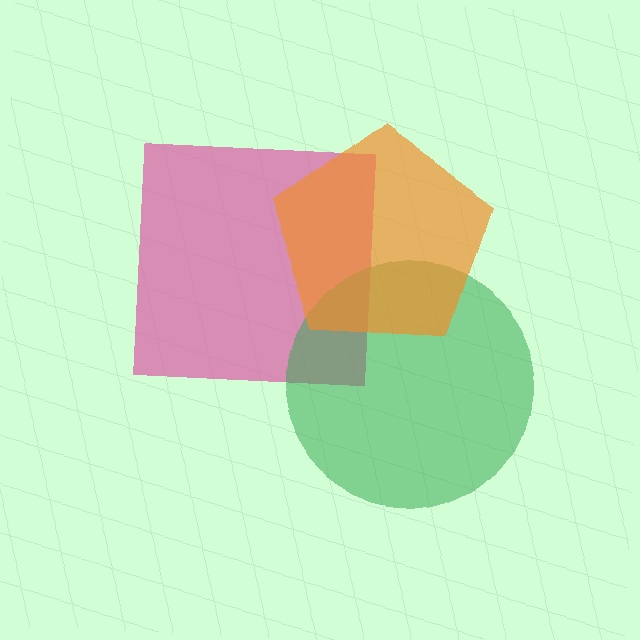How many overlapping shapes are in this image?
There are 3 overlapping shapes in the image.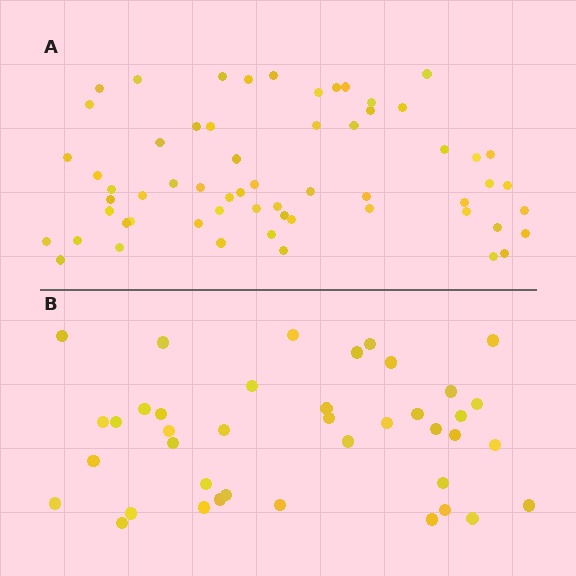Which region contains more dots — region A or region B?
Region A (the top region) has more dots.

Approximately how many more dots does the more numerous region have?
Region A has approximately 20 more dots than region B.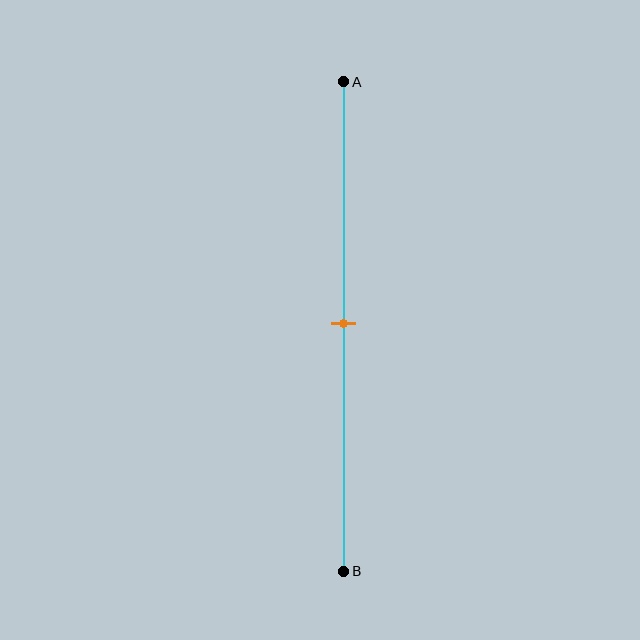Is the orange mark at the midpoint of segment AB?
Yes, the mark is approximately at the midpoint.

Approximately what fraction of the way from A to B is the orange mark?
The orange mark is approximately 50% of the way from A to B.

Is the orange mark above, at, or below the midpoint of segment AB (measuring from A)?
The orange mark is approximately at the midpoint of segment AB.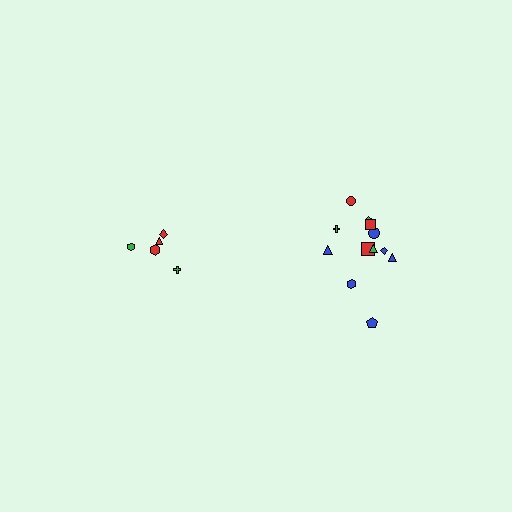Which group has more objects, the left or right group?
The right group.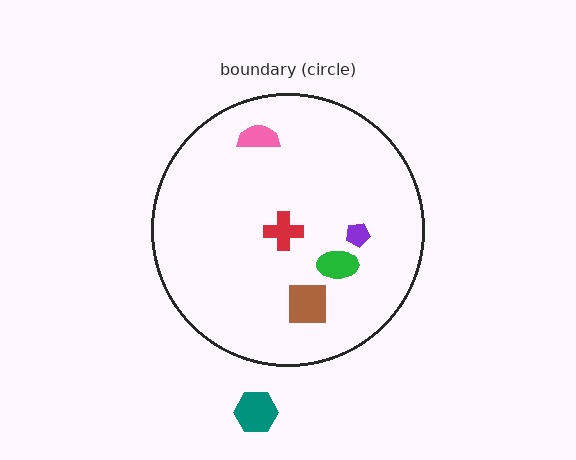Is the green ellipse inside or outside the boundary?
Inside.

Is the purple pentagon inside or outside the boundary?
Inside.